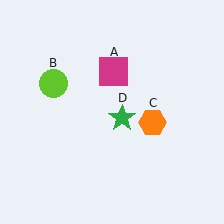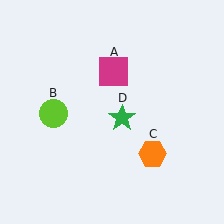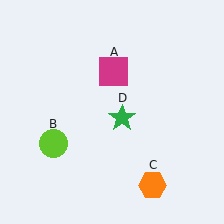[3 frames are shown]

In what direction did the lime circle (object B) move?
The lime circle (object B) moved down.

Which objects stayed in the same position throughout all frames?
Magenta square (object A) and green star (object D) remained stationary.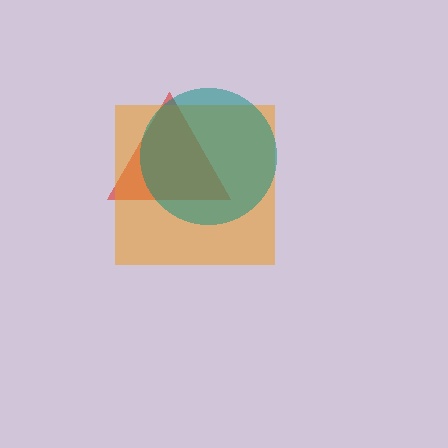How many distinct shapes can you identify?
There are 3 distinct shapes: a red triangle, an orange square, a teal circle.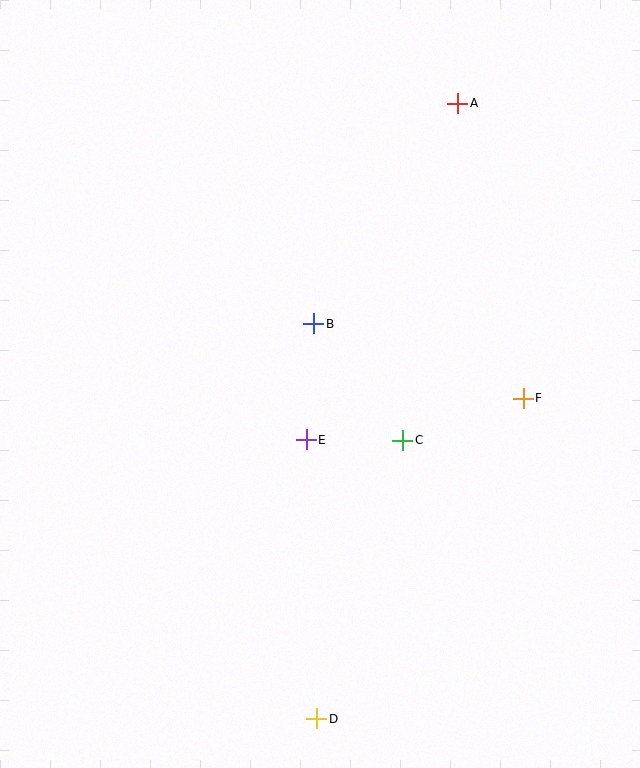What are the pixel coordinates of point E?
Point E is at (306, 440).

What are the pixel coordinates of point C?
Point C is at (403, 440).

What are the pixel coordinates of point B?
Point B is at (314, 324).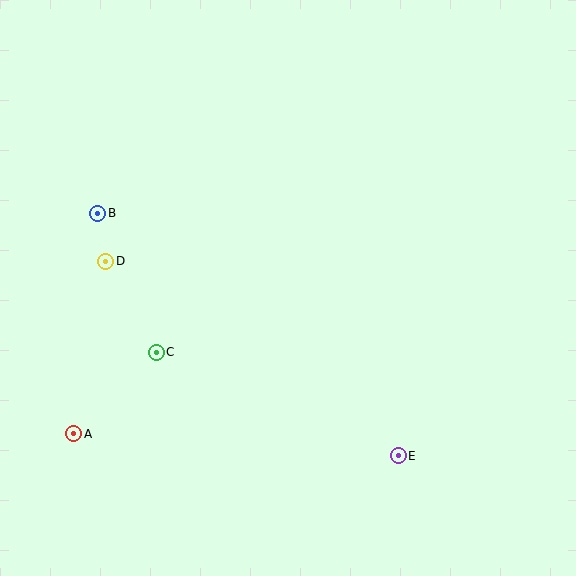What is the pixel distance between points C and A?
The distance between C and A is 116 pixels.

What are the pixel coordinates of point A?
Point A is at (74, 434).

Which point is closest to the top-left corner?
Point B is closest to the top-left corner.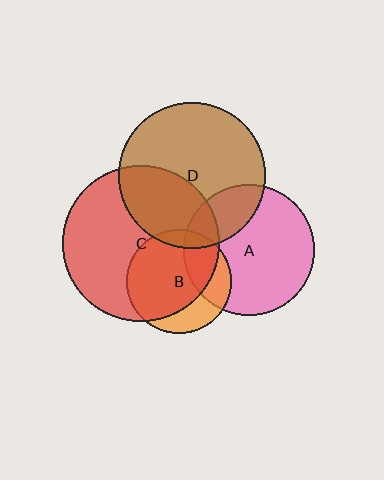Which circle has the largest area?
Circle C (red).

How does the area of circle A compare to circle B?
Approximately 1.6 times.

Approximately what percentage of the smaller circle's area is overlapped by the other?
Approximately 70%.